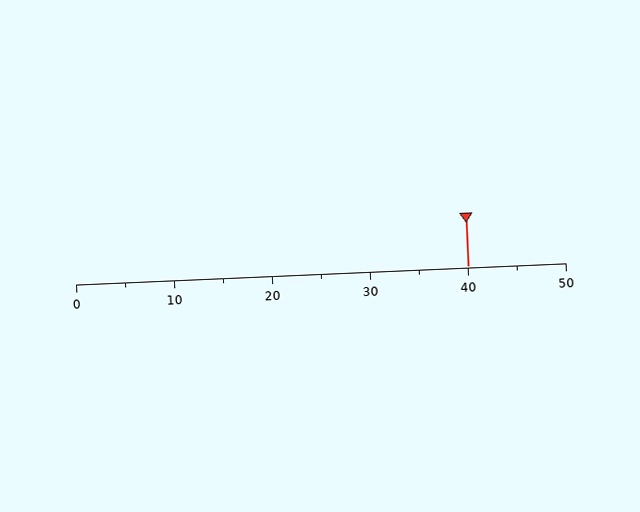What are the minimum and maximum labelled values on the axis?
The axis runs from 0 to 50.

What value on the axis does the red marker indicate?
The marker indicates approximately 40.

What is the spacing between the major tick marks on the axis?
The major ticks are spaced 10 apart.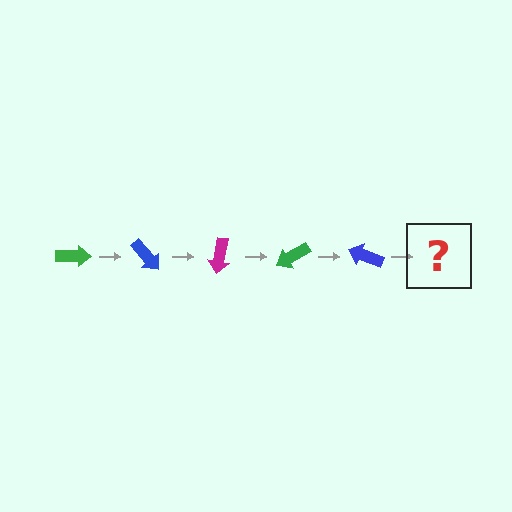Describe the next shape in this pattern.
It should be a magenta arrow, rotated 250 degrees from the start.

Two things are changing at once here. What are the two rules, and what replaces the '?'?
The two rules are that it rotates 50 degrees each step and the color cycles through green, blue, and magenta. The '?' should be a magenta arrow, rotated 250 degrees from the start.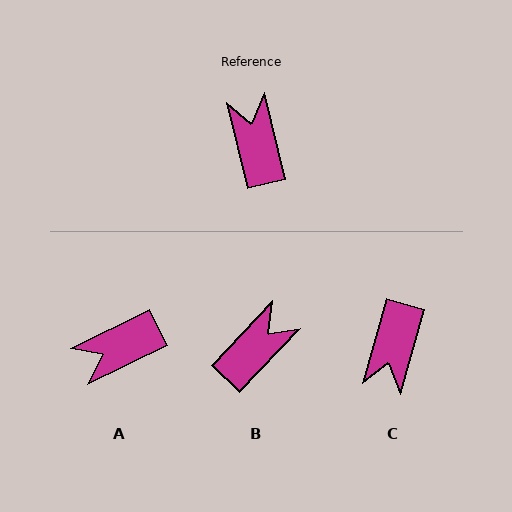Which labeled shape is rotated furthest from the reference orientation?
C, about 151 degrees away.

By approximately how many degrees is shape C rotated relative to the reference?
Approximately 151 degrees counter-clockwise.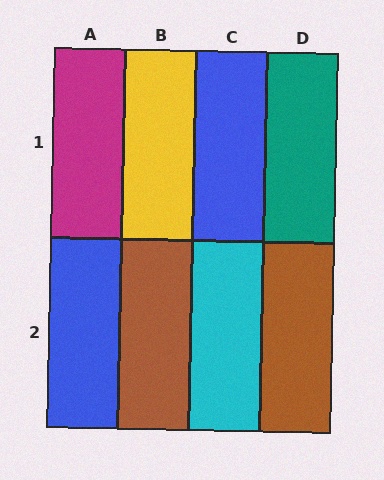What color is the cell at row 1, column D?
Teal.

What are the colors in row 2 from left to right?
Blue, brown, cyan, brown.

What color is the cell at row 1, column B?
Yellow.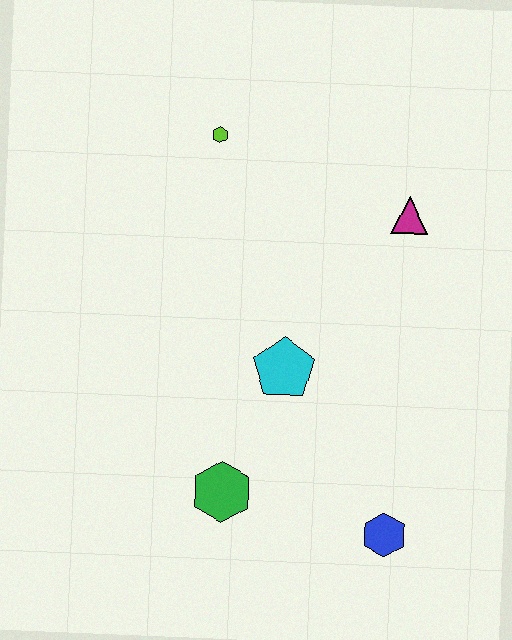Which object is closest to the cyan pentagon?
The green hexagon is closest to the cyan pentagon.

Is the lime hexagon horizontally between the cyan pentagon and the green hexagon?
No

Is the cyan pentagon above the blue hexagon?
Yes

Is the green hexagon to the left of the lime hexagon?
No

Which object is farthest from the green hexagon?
The lime hexagon is farthest from the green hexagon.